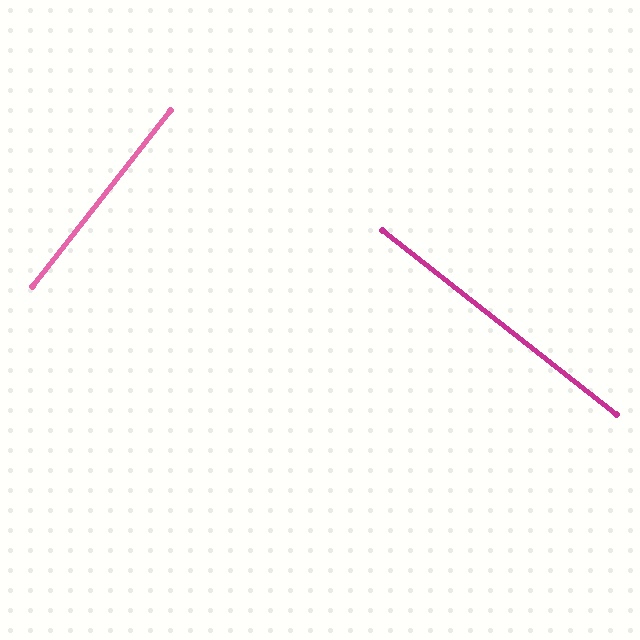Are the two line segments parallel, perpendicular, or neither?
Perpendicular — they meet at approximately 90°.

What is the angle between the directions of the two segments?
Approximately 90 degrees.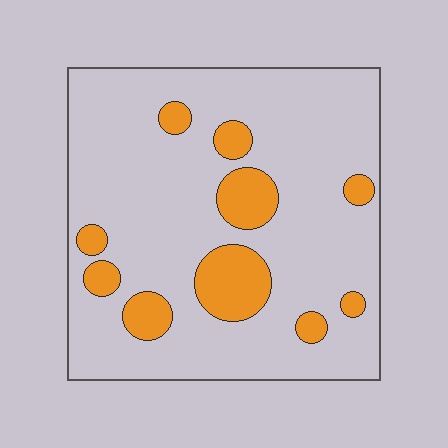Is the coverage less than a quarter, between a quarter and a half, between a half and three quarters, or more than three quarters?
Less than a quarter.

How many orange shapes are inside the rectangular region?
10.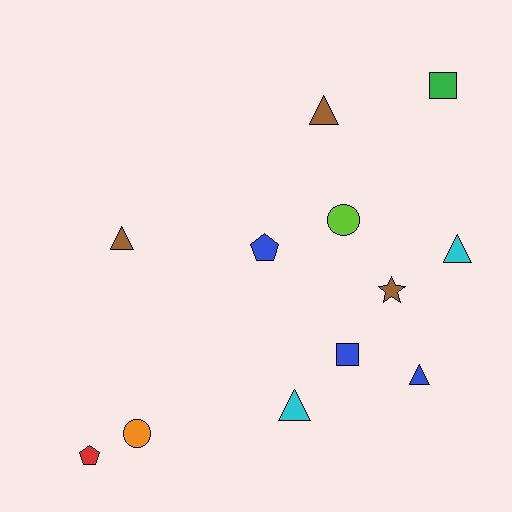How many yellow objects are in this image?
There are no yellow objects.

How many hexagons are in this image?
There are no hexagons.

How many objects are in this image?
There are 12 objects.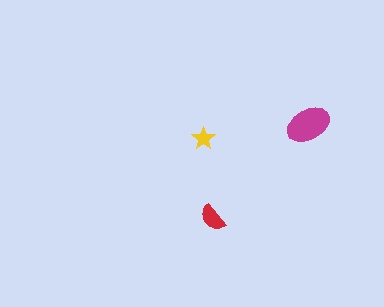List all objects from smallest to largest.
The yellow star, the red semicircle, the magenta ellipse.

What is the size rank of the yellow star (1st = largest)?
3rd.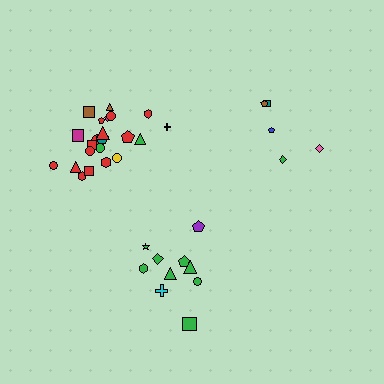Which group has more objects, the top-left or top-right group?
The top-left group.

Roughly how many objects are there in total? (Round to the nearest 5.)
Roughly 35 objects in total.